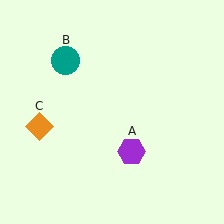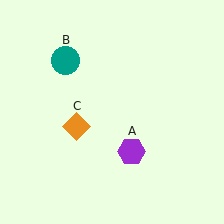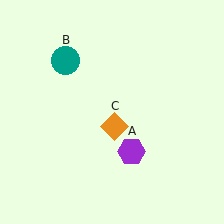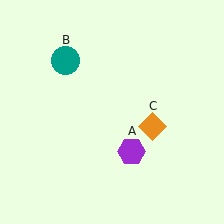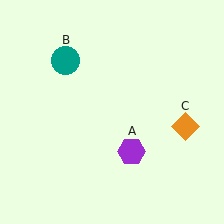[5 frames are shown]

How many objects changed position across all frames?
1 object changed position: orange diamond (object C).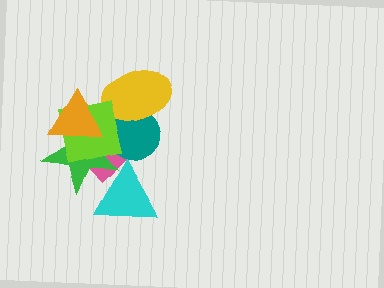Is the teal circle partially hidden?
Yes, it is partially covered by another shape.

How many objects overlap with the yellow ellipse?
2 objects overlap with the yellow ellipse.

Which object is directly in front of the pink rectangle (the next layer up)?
The teal circle is directly in front of the pink rectangle.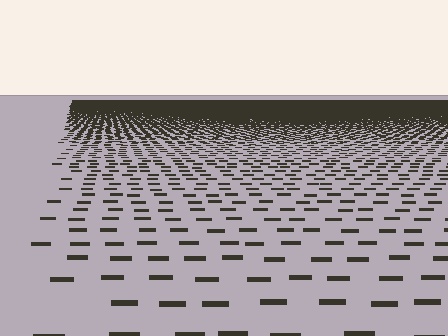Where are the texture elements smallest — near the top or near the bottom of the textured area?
Near the top.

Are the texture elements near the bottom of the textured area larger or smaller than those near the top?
Larger. Near the bottom, elements are closer to the viewer and appear at a bigger on-screen size.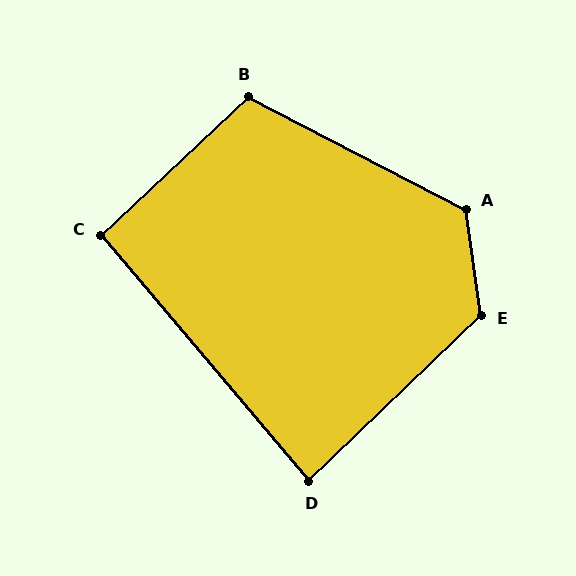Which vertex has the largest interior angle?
E, at approximately 126 degrees.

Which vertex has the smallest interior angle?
D, at approximately 86 degrees.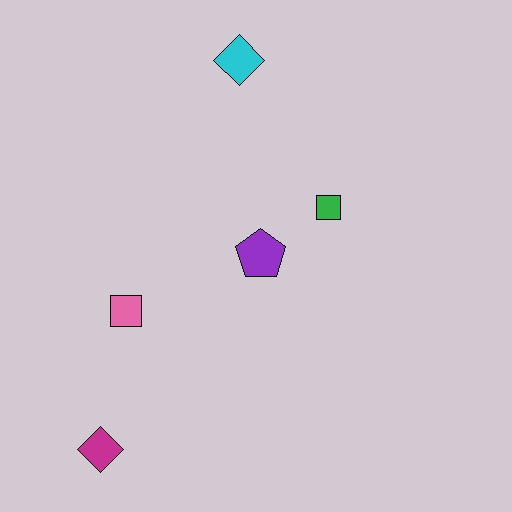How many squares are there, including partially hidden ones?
There are 2 squares.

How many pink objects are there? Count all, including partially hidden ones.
There is 1 pink object.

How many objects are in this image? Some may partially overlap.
There are 5 objects.